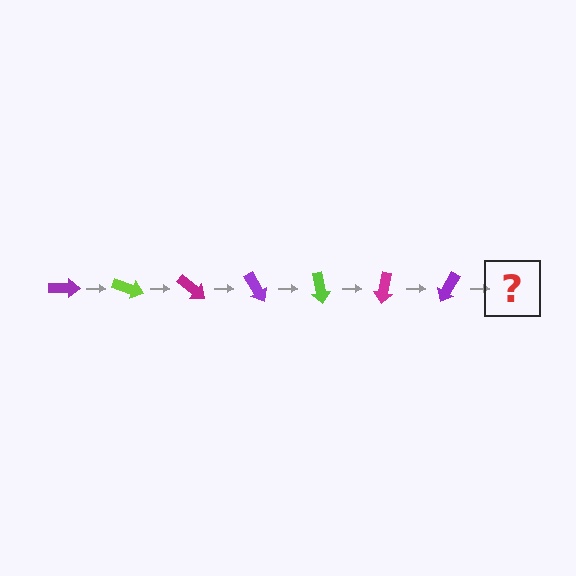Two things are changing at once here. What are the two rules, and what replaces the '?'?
The two rules are that it rotates 20 degrees each step and the color cycles through purple, lime, and magenta. The '?' should be a lime arrow, rotated 140 degrees from the start.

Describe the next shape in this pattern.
It should be a lime arrow, rotated 140 degrees from the start.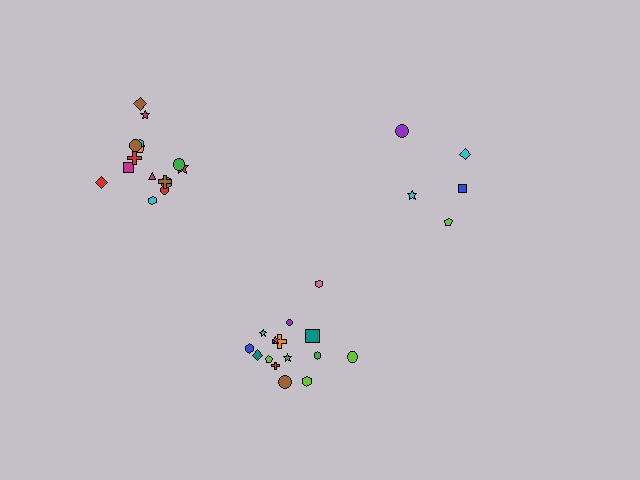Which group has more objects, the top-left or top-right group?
The top-left group.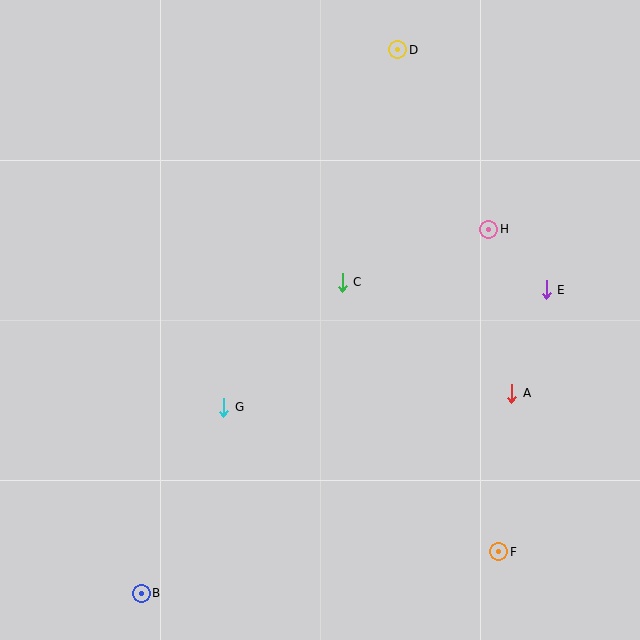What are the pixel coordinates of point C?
Point C is at (342, 282).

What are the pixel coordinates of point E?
Point E is at (546, 290).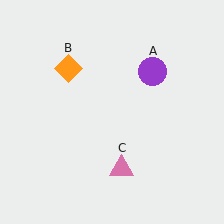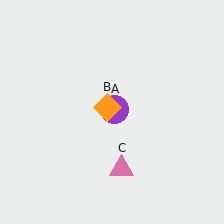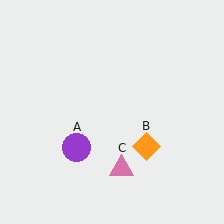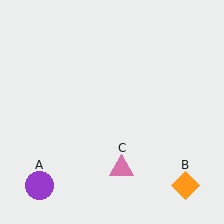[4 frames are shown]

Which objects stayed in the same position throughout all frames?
Pink triangle (object C) remained stationary.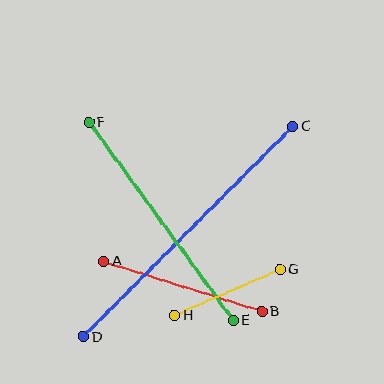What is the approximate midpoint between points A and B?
The midpoint is at approximately (183, 286) pixels.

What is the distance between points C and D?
The distance is approximately 297 pixels.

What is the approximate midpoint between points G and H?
The midpoint is at approximately (227, 293) pixels.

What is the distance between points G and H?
The distance is approximately 115 pixels.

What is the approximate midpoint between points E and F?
The midpoint is at approximately (161, 222) pixels.